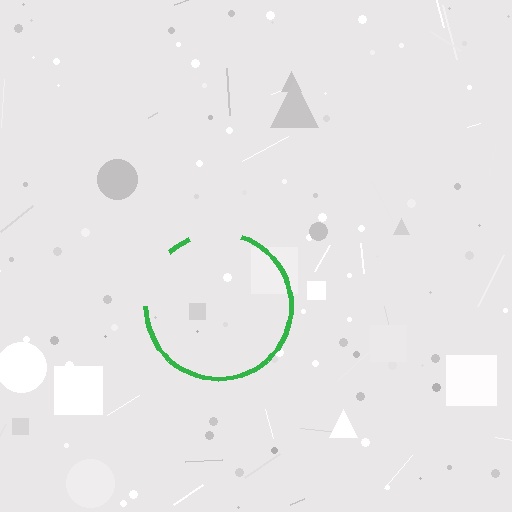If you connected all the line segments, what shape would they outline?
They would outline a circle.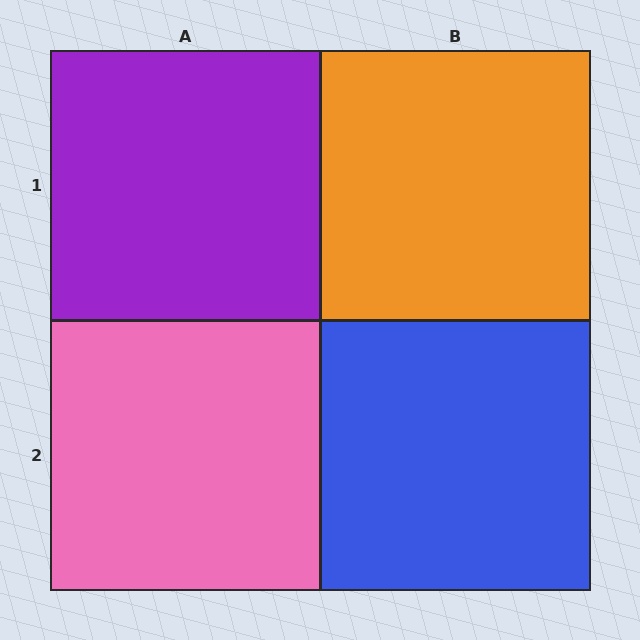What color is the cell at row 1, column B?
Orange.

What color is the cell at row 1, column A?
Purple.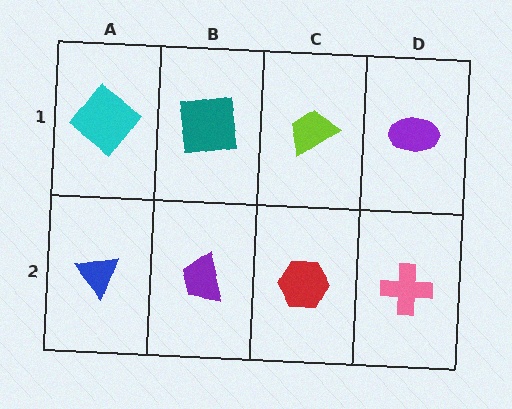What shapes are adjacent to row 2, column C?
A lime trapezoid (row 1, column C), a purple trapezoid (row 2, column B), a pink cross (row 2, column D).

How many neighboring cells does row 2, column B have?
3.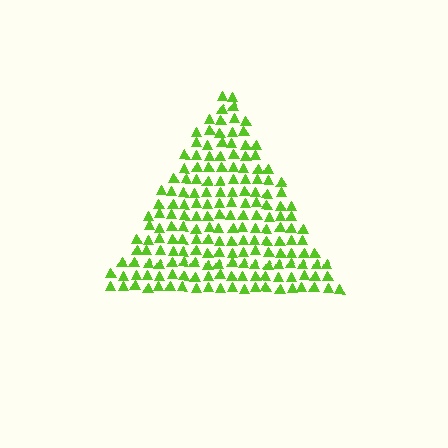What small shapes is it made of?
It is made of small triangles.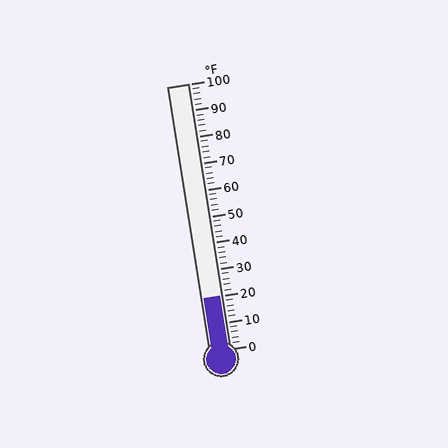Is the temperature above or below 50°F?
The temperature is below 50°F.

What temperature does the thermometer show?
The thermometer shows approximately 20°F.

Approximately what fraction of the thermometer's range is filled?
The thermometer is filled to approximately 20% of its range.